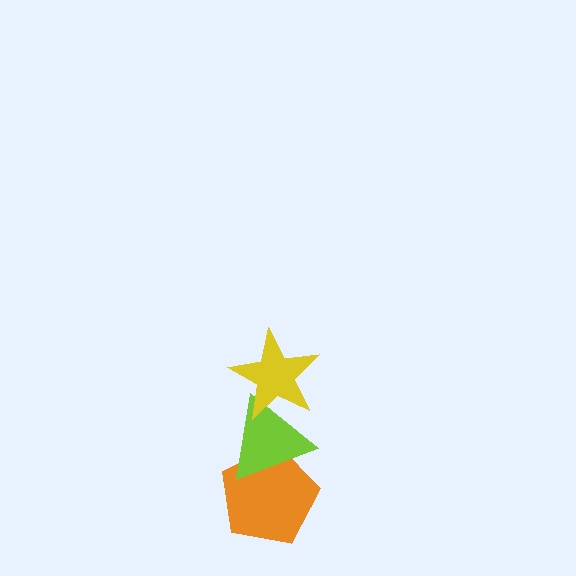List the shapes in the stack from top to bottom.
From top to bottom: the yellow star, the lime triangle, the orange pentagon.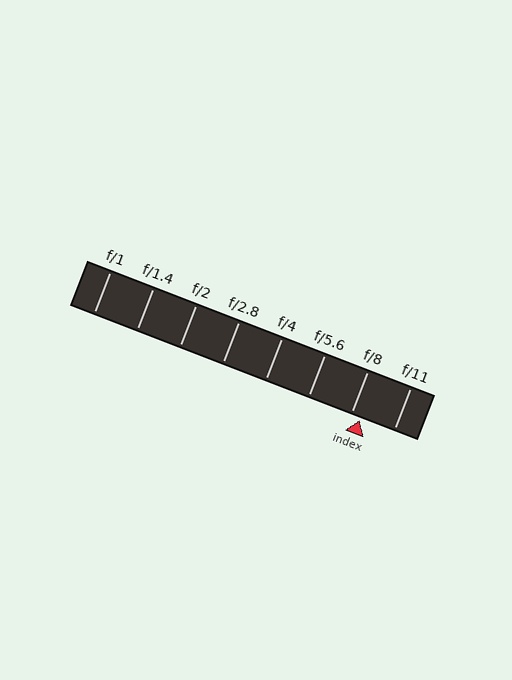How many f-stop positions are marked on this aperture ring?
There are 8 f-stop positions marked.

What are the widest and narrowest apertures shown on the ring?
The widest aperture shown is f/1 and the narrowest is f/11.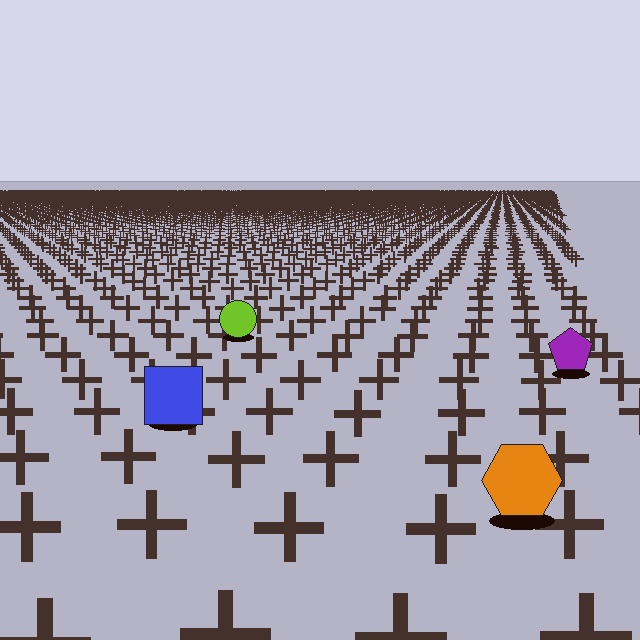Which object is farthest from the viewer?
The lime circle is farthest from the viewer. It appears smaller and the ground texture around it is denser.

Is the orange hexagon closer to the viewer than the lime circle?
Yes. The orange hexagon is closer — you can tell from the texture gradient: the ground texture is coarser near it.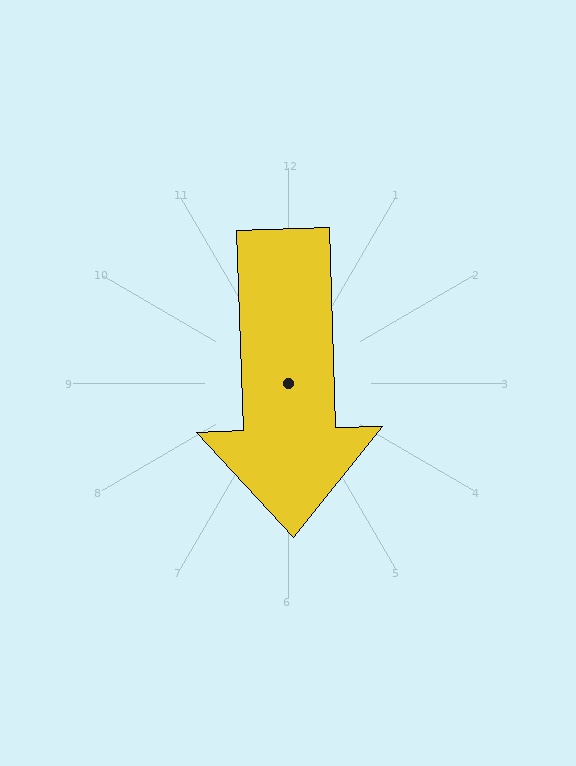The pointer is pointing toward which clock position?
Roughly 6 o'clock.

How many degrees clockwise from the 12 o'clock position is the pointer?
Approximately 178 degrees.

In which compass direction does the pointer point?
South.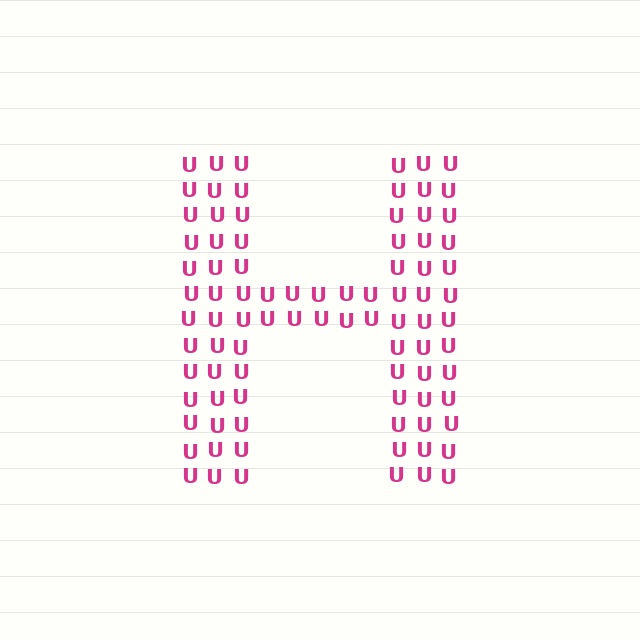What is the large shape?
The large shape is the letter H.